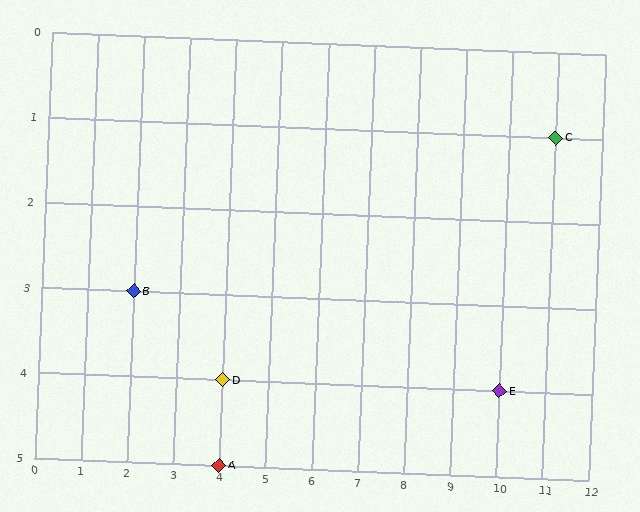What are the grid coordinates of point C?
Point C is at grid coordinates (11, 1).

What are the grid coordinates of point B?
Point B is at grid coordinates (2, 3).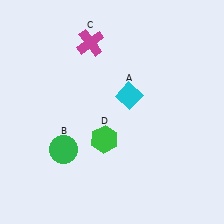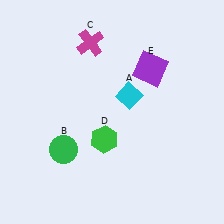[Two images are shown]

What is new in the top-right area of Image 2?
A purple square (E) was added in the top-right area of Image 2.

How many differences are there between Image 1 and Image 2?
There is 1 difference between the two images.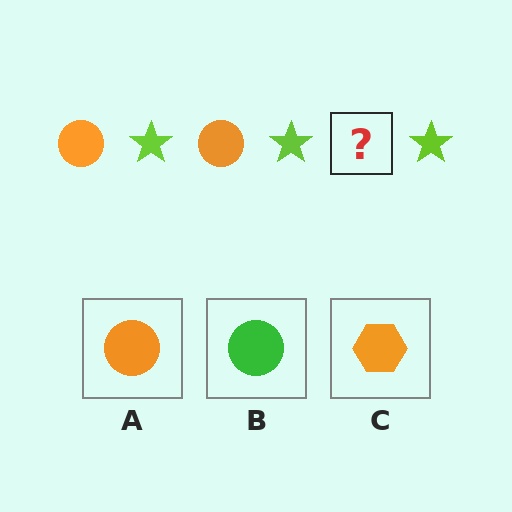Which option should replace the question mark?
Option A.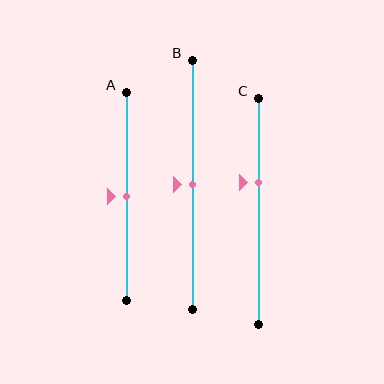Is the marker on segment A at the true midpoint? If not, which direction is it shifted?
Yes, the marker on segment A is at the true midpoint.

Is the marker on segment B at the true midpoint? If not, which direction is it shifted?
Yes, the marker on segment B is at the true midpoint.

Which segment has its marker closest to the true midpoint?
Segment A has its marker closest to the true midpoint.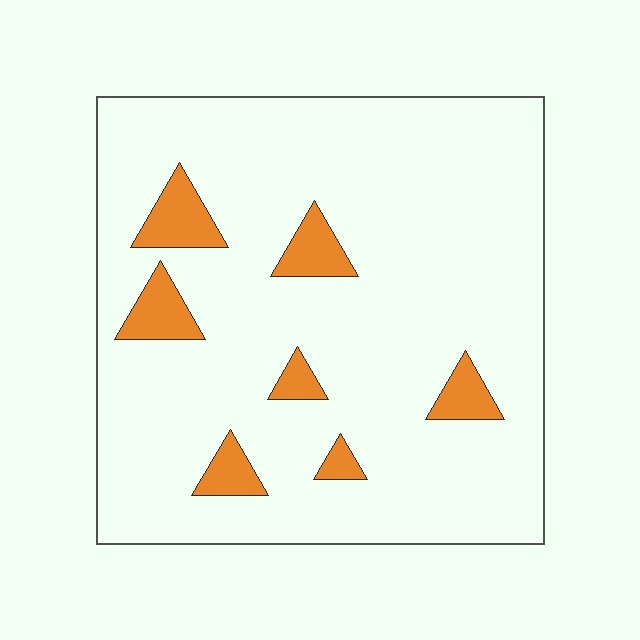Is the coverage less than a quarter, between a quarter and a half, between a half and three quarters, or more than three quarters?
Less than a quarter.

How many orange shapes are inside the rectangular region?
7.